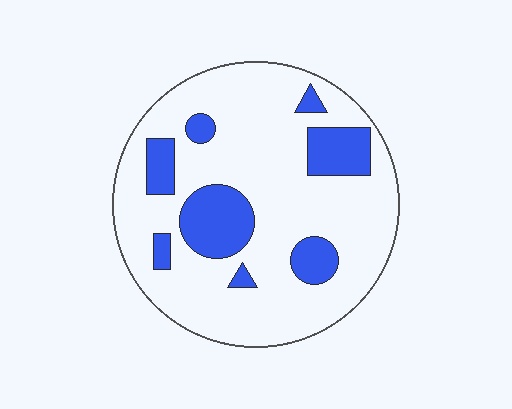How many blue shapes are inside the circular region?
8.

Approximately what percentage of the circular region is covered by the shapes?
Approximately 20%.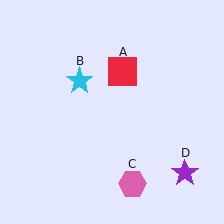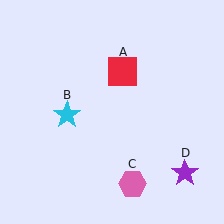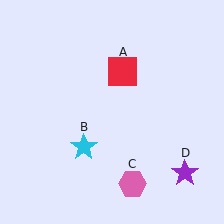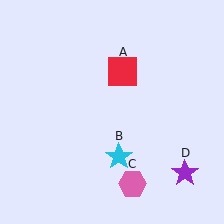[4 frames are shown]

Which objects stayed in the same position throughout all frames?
Red square (object A) and pink hexagon (object C) and purple star (object D) remained stationary.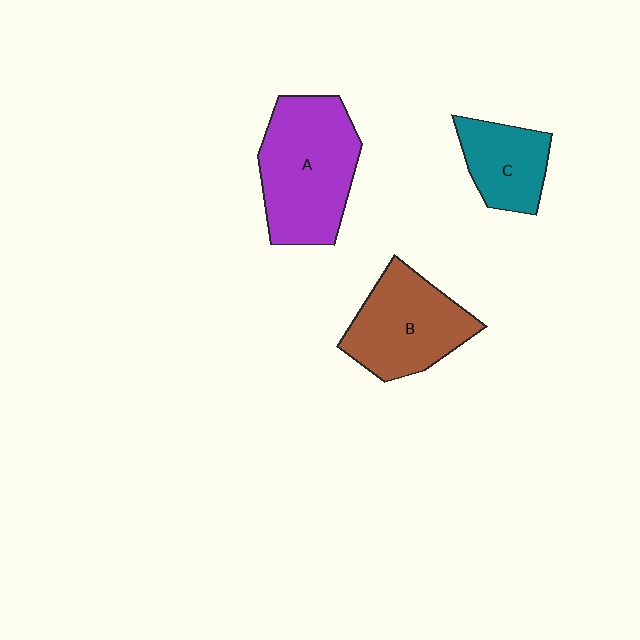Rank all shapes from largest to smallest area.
From largest to smallest: A (purple), B (brown), C (teal).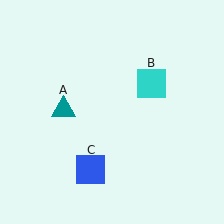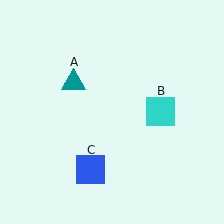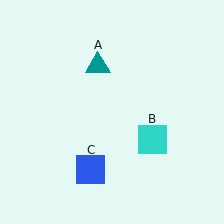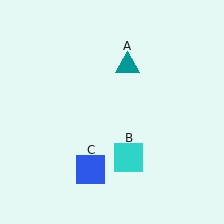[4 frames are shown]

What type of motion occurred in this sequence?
The teal triangle (object A), cyan square (object B) rotated clockwise around the center of the scene.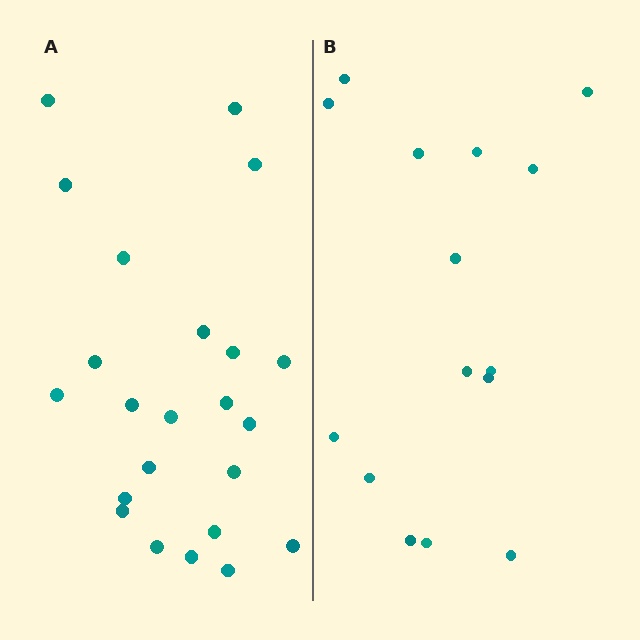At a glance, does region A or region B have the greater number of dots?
Region A (the left region) has more dots.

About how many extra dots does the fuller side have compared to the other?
Region A has roughly 8 or so more dots than region B.